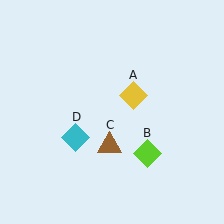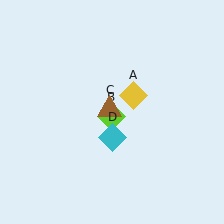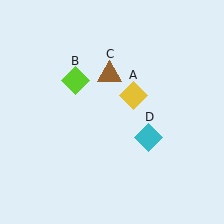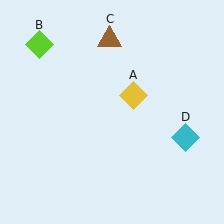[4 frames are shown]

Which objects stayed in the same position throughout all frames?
Yellow diamond (object A) remained stationary.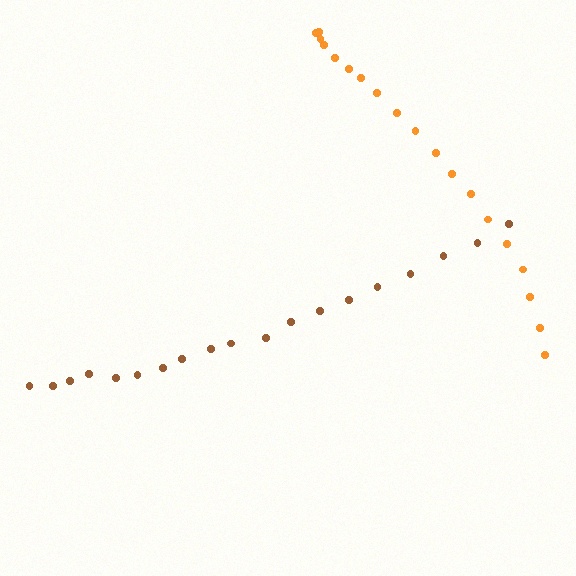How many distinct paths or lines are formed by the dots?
There are 2 distinct paths.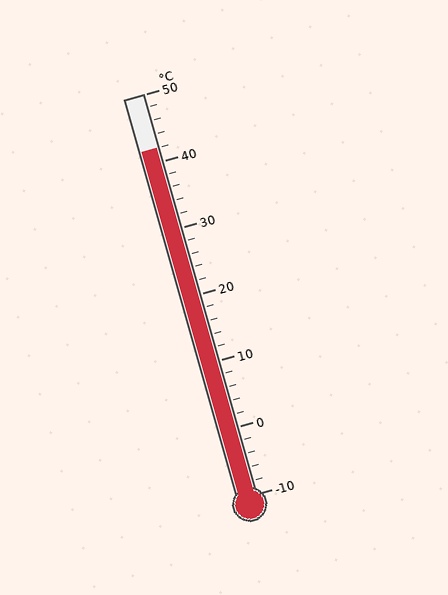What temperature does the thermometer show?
The thermometer shows approximately 42°C.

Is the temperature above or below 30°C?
The temperature is above 30°C.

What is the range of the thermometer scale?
The thermometer scale ranges from -10°C to 50°C.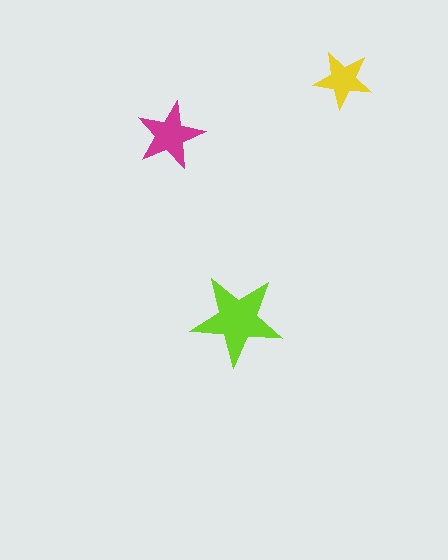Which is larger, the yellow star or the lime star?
The lime one.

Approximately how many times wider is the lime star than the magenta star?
About 1.5 times wider.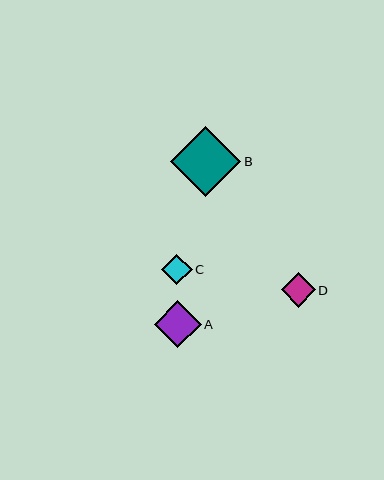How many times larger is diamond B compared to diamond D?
Diamond B is approximately 2.0 times the size of diamond D.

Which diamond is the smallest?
Diamond C is the smallest with a size of approximately 30 pixels.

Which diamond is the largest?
Diamond B is the largest with a size of approximately 70 pixels.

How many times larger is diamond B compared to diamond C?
Diamond B is approximately 2.3 times the size of diamond C.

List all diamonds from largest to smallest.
From largest to smallest: B, A, D, C.